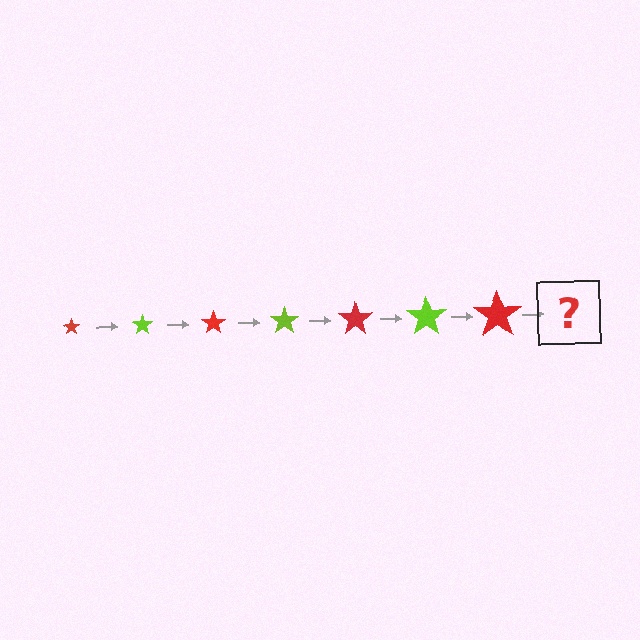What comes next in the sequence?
The next element should be a lime star, larger than the previous one.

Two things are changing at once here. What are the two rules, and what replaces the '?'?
The two rules are that the star grows larger each step and the color cycles through red and lime. The '?' should be a lime star, larger than the previous one.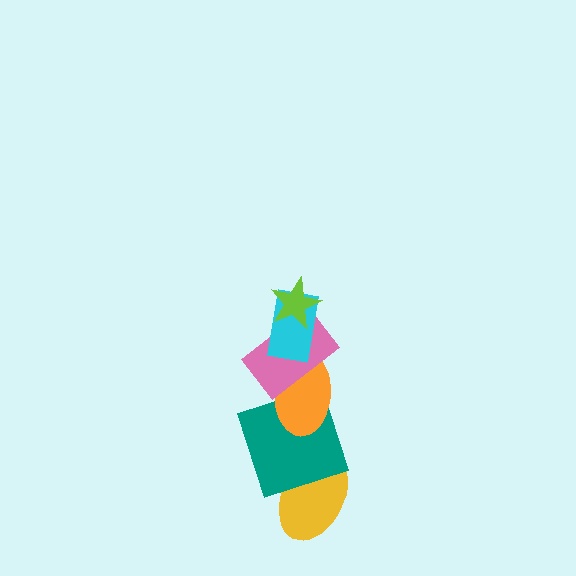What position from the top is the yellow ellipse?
The yellow ellipse is 6th from the top.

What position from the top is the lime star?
The lime star is 1st from the top.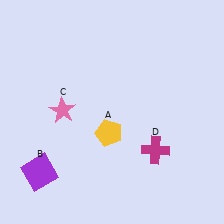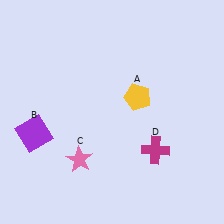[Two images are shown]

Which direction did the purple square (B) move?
The purple square (B) moved up.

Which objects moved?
The objects that moved are: the yellow pentagon (A), the purple square (B), the pink star (C).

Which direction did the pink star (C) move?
The pink star (C) moved down.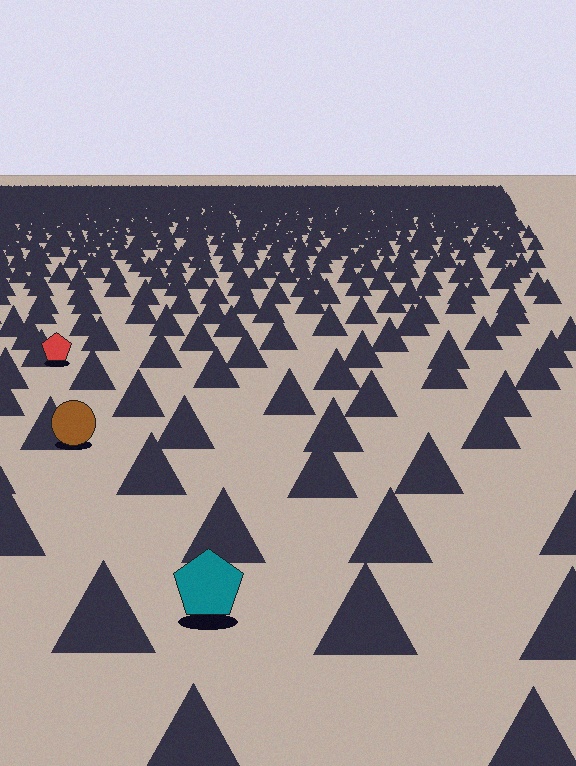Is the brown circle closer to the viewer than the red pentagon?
Yes. The brown circle is closer — you can tell from the texture gradient: the ground texture is coarser near it.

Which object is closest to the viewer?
The teal pentagon is closest. The texture marks near it are larger and more spread out.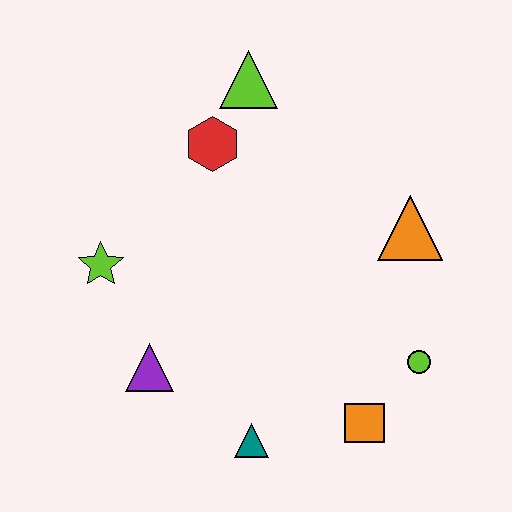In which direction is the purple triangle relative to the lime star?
The purple triangle is below the lime star.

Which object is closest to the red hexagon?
The lime triangle is closest to the red hexagon.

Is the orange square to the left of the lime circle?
Yes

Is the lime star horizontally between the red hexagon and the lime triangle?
No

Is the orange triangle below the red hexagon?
Yes